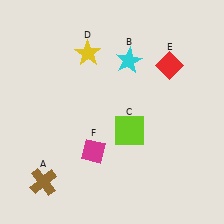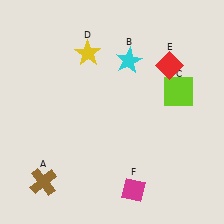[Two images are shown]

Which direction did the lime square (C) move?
The lime square (C) moved right.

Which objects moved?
The objects that moved are: the lime square (C), the magenta diamond (F).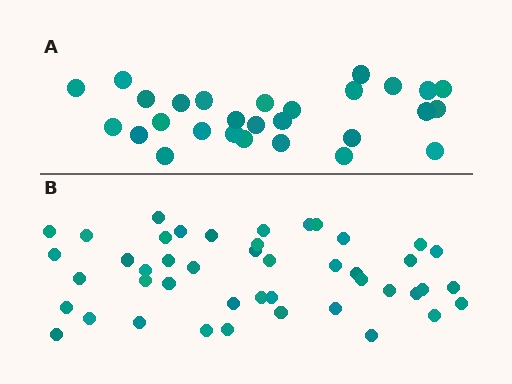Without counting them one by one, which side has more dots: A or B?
Region B (the bottom region) has more dots.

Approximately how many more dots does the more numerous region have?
Region B has approximately 15 more dots than region A.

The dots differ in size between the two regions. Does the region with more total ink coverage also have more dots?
No. Region A has more total ink coverage because its dots are larger, but region B actually contains more individual dots. Total area can be misleading — the number of items is what matters here.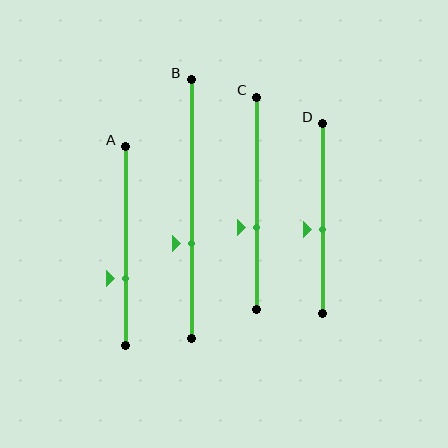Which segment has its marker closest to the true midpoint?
Segment D has its marker closest to the true midpoint.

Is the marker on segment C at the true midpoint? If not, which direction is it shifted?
No, the marker on segment C is shifted downward by about 12% of the segment length.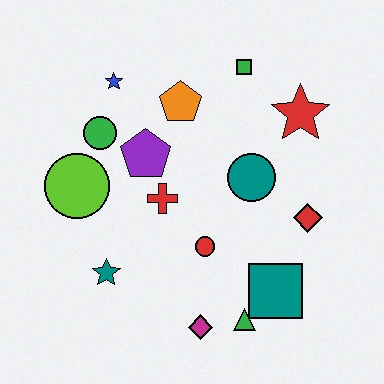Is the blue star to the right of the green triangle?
No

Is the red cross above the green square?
No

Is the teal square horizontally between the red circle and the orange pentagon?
No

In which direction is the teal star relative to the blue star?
The teal star is below the blue star.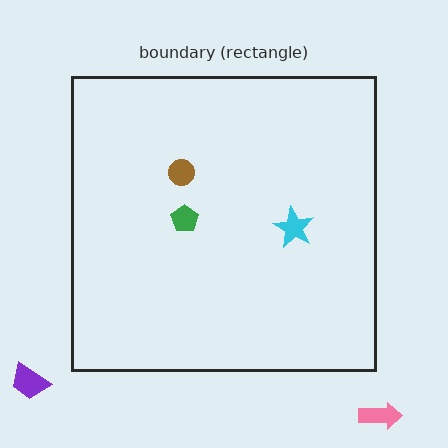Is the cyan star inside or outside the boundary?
Inside.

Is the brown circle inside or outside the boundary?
Inside.